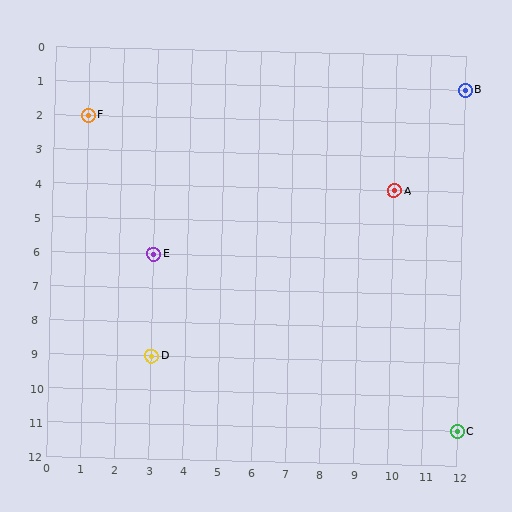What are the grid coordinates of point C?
Point C is at grid coordinates (12, 11).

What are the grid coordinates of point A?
Point A is at grid coordinates (10, 4).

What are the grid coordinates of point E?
Point E is at grid coordinates (3, 6).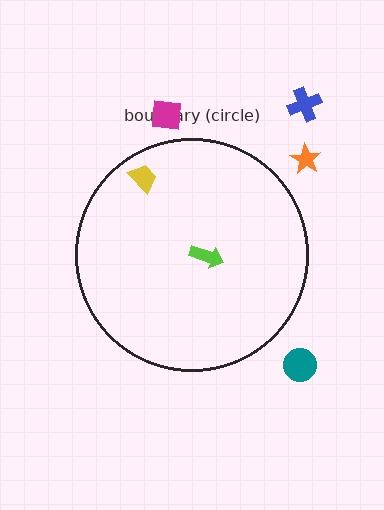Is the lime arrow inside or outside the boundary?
Inside.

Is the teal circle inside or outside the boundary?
Outside.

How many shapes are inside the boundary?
2 inside, 4 outside.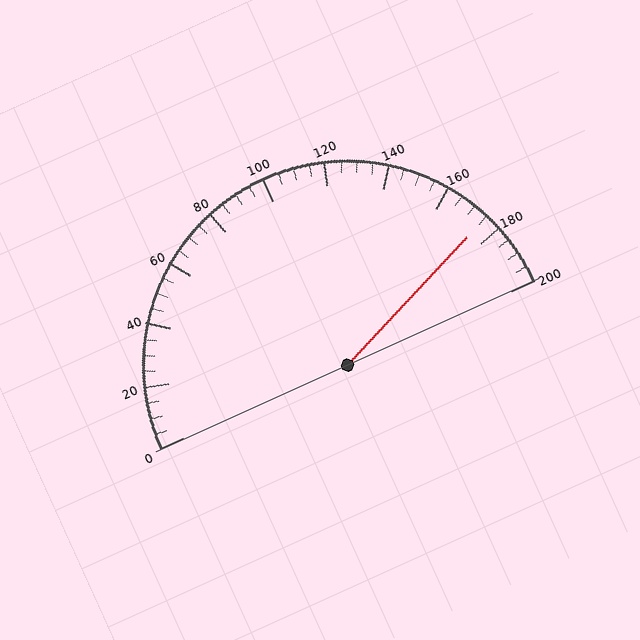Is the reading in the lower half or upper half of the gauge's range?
The reading is in the upper half of the range (0 to 200).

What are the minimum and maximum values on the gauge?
The gauge ranges from 0 to 200.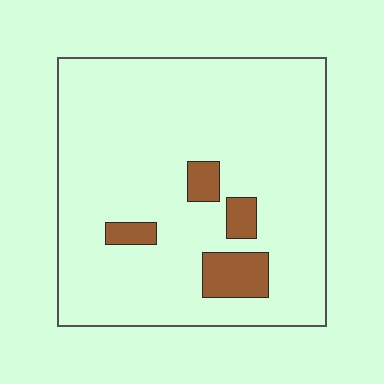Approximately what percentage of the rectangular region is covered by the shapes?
Approximately 10%.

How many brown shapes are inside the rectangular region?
4.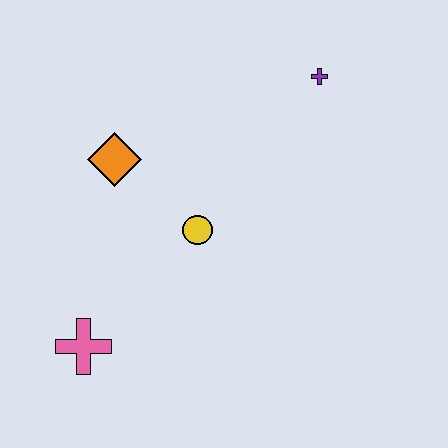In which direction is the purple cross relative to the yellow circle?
The purple cross is above the yellow circle.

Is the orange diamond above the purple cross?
No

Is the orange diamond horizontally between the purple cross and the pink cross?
Yes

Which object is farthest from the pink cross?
The purple cross is farthest from the pink cross.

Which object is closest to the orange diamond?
The yellow circle is closest to the orange diamond.